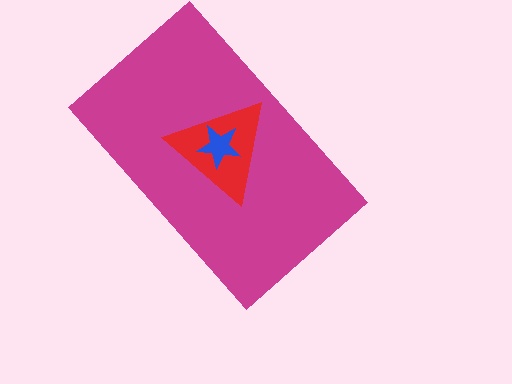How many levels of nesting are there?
3.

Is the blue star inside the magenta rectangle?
Yes.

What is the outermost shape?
The magenta rectangle.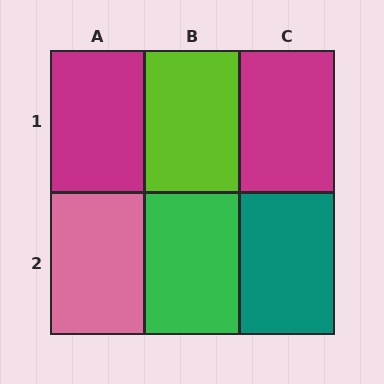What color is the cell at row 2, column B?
Green.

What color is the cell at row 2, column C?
Teal.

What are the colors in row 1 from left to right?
Magenta, lime, magenta.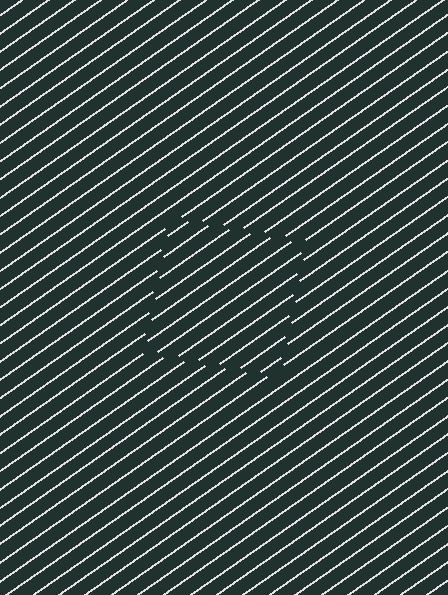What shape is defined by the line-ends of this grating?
An illusory square. The interior of the shape contains the same grating, shifted by half a period — the contour is defined by the phase discontinuity where line-ends from the inner and outer gratings abut.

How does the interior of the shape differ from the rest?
The interior of the shape contains the same grating, shifted by half a period — the contour is defined by the phase discontinuity where line-ends from the inner and outer gratings abut.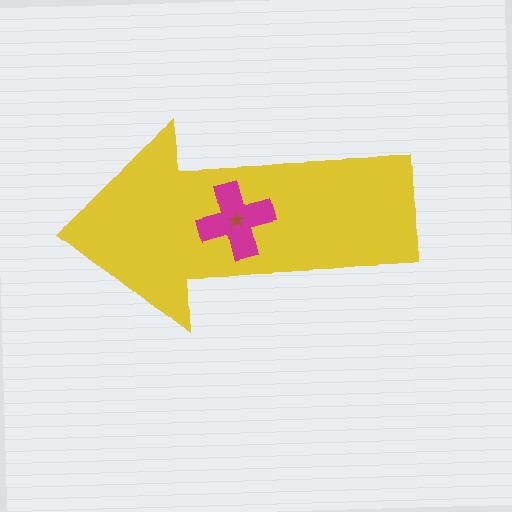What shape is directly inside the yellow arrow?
The magenta cross.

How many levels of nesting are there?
3.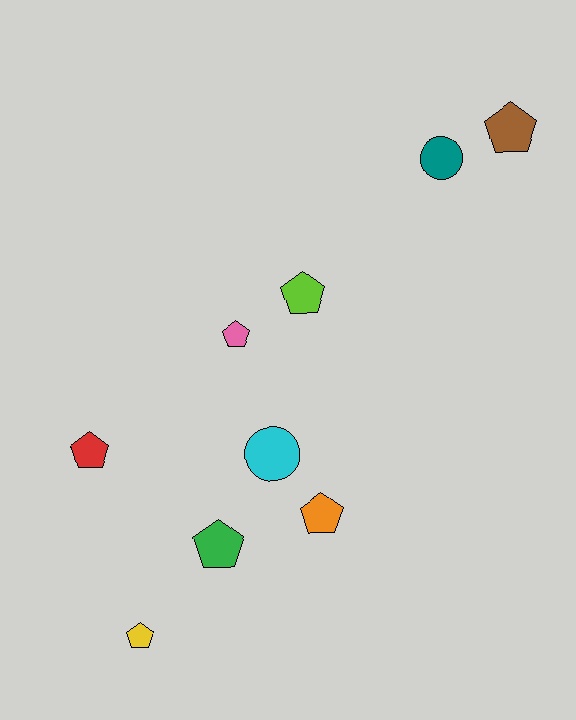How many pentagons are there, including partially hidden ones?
There are 7 pentagons.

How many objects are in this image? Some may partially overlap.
There are 9 objects.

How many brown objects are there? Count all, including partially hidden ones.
There is 1 brown object.